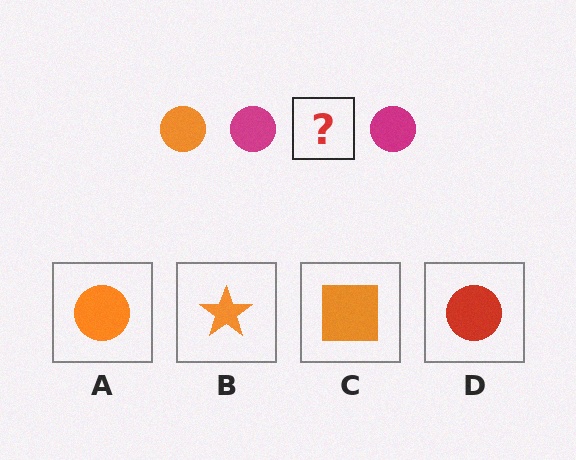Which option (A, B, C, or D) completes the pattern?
A.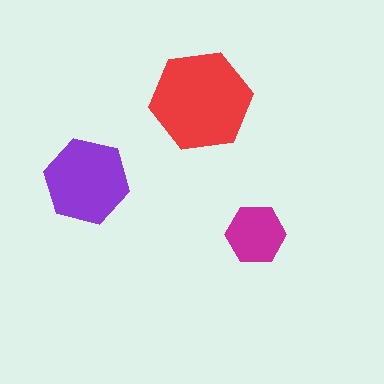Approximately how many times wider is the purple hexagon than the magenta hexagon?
About 1.5 times wider.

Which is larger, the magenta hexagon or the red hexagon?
The red one.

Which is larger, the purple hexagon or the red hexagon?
The red one.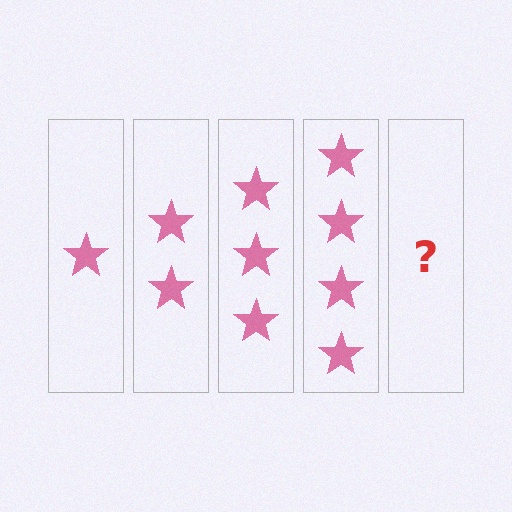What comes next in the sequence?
The next element should be 5 stars.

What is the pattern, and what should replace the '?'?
The pattern is that each step adds one more star. The '?' should be 5 stars.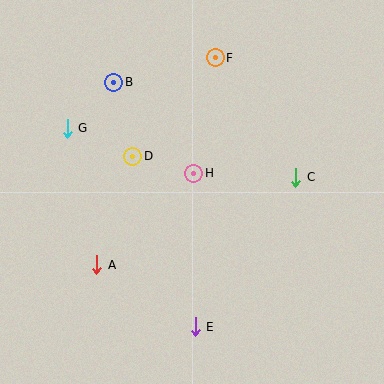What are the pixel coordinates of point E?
Point E is at (195, 327).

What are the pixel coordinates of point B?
Point B is at (114, 82).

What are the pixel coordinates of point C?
Point C is at (296, 177).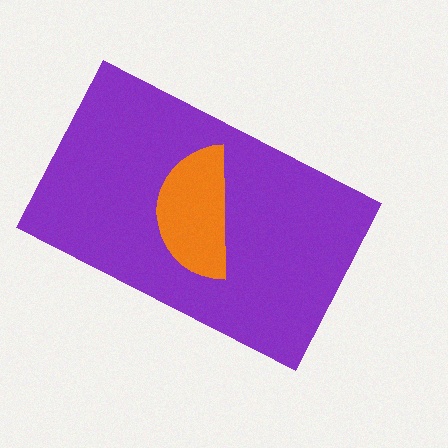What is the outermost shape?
The purple rectangle.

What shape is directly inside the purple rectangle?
The orange semicircle.